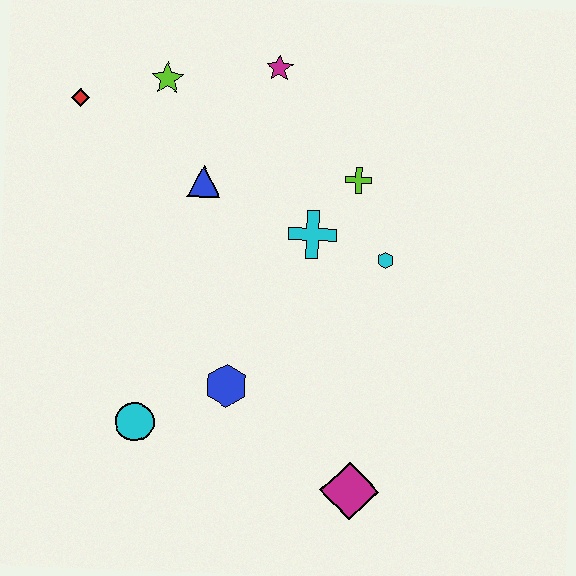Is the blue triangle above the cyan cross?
Yes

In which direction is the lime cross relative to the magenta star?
The lime cross is below the magenta star.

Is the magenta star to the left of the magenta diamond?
Yes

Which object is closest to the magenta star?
The lime star is closest to the magenta star.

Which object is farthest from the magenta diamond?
The red diamond is farthest from the magenta diamond.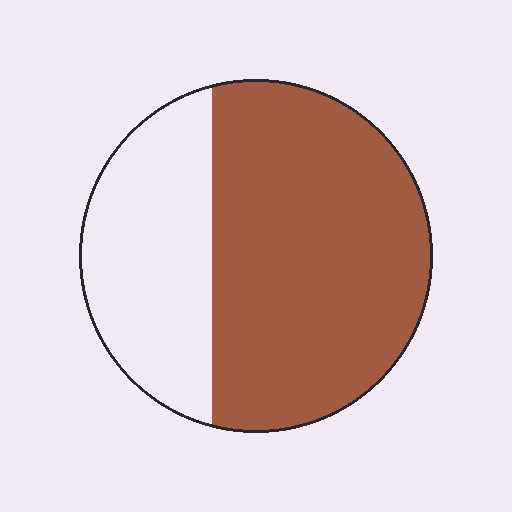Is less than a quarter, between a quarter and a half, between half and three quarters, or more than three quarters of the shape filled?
Between half and three quarters.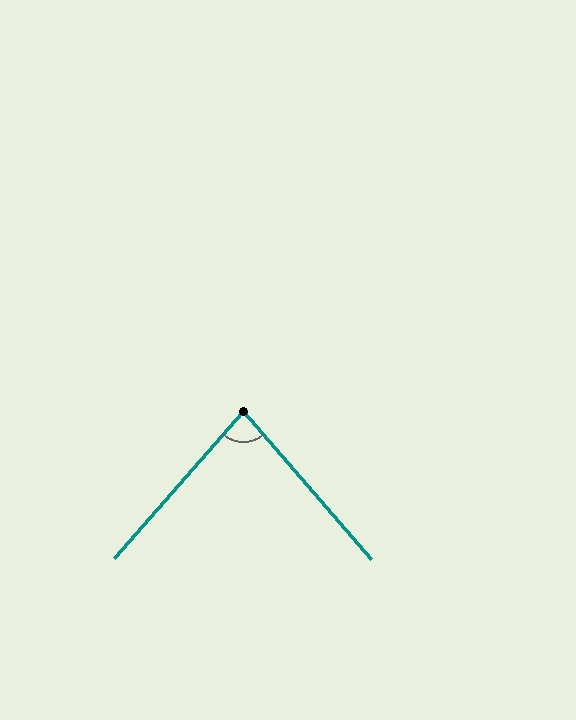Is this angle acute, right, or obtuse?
It is acute.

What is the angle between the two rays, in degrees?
Approximately 82 degrees.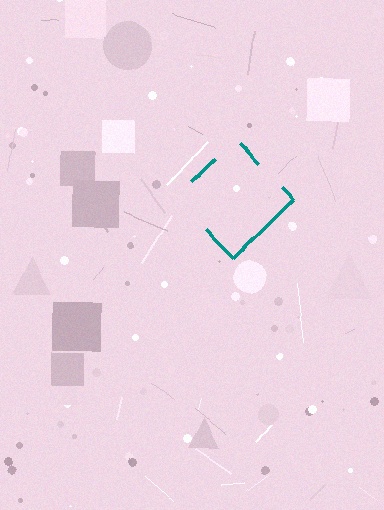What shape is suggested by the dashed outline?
The dashed outline suggests a diamond.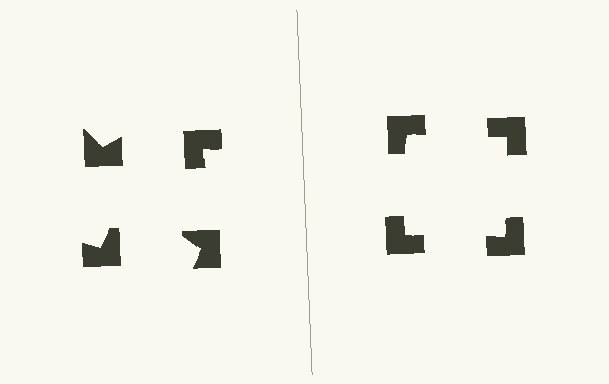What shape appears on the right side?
An illusory square.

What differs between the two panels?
The notched squares are positioned identically on both sides; only the wedge orientations differ. On the right they align to a square; on the left they are misaligned.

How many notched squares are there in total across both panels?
8 — 4 on each side.